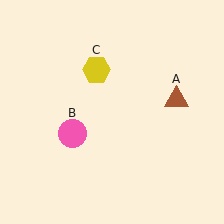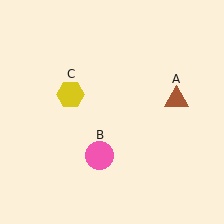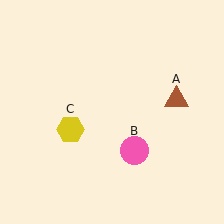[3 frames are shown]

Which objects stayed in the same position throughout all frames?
Brown triangle (object A) remained stationary.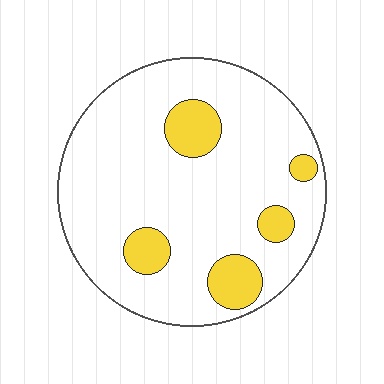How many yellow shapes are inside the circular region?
5.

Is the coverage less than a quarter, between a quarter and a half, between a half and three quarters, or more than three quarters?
Less than a quarter.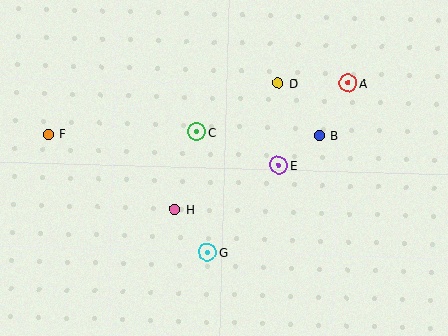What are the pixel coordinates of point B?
Point B is at (319, 135).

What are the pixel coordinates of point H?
Point H is at (175, 209).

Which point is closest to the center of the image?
Point C at (197, 132) is closest to the center.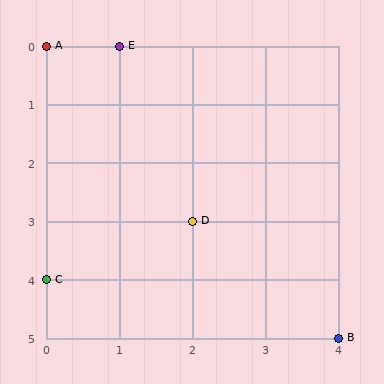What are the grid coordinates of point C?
Point C is at grid coordinates (0, 4).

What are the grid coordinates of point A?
Point A is at grid coordinates (0, 0).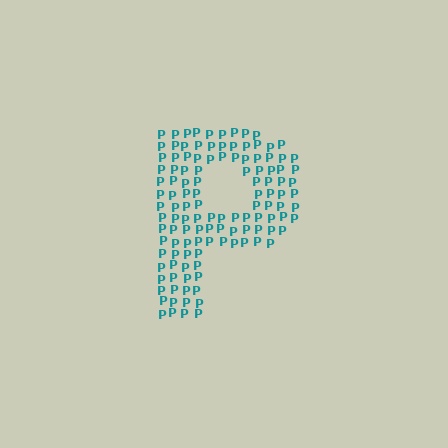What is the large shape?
The large shape is the letter P.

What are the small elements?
The small elements are letter P's.